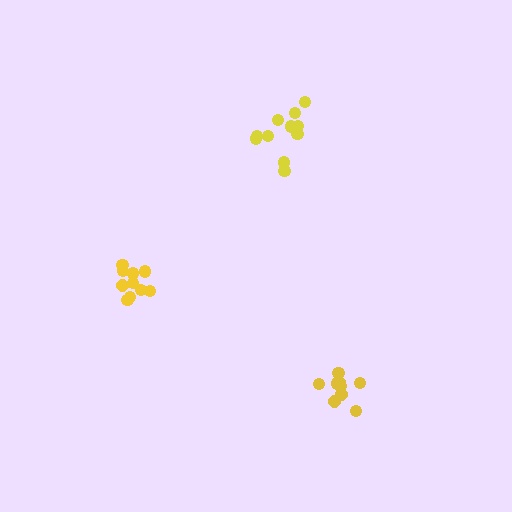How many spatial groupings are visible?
There are 3 spatial groupings.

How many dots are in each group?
Group 1: 9 dots, Group 2: 12 dots, Group 3: 10 dots (31 total).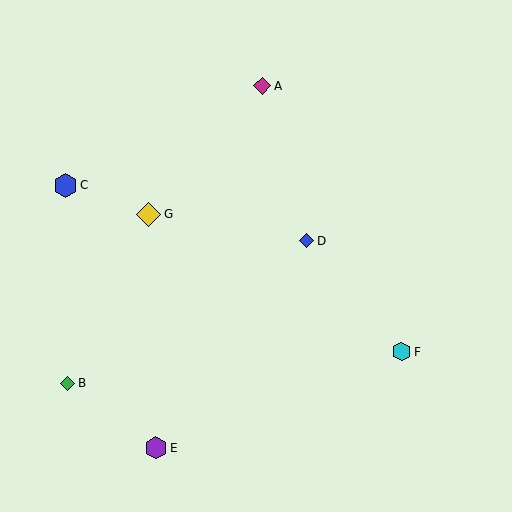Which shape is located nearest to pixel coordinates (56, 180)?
The blue hexagon (labeled C) at (65, 185) is nearest to that location.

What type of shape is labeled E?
Shape E is a purple hexagon.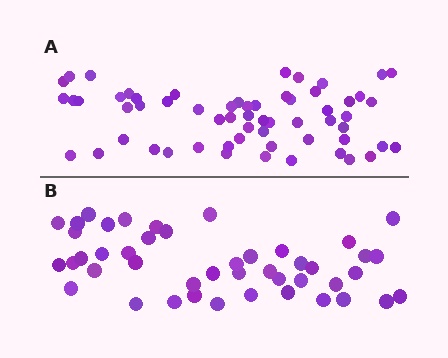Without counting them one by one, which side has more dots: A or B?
Region A (the top region) has more dots.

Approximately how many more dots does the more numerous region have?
Region A has approximately 15 more dots than region B.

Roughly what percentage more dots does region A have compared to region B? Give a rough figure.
About 35% more.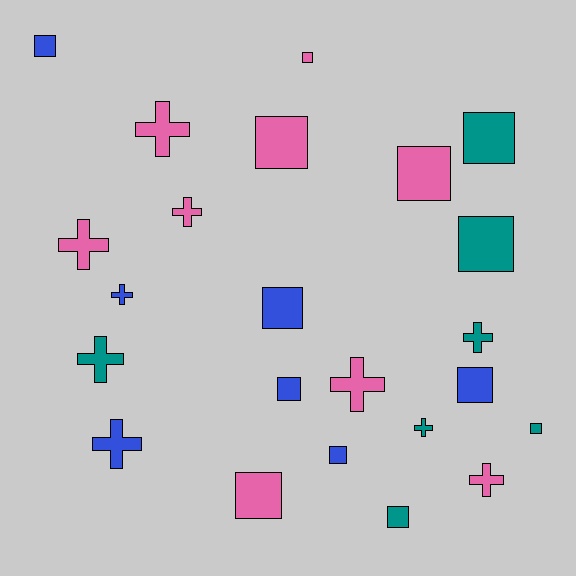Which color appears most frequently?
Pink, with 9 objects.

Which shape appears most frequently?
Square, with 13 objects.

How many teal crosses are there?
There are 3 teal crosses.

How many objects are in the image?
There are 23 objects.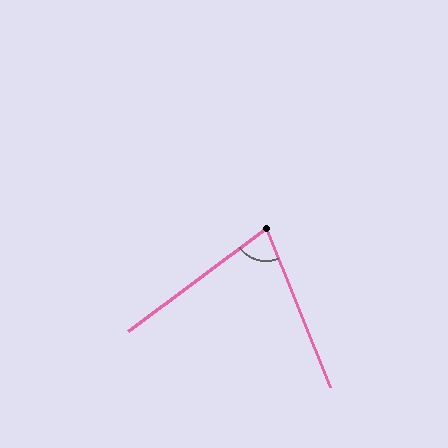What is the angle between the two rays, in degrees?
Approximately 75 degrees.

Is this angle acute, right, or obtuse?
It is acute.